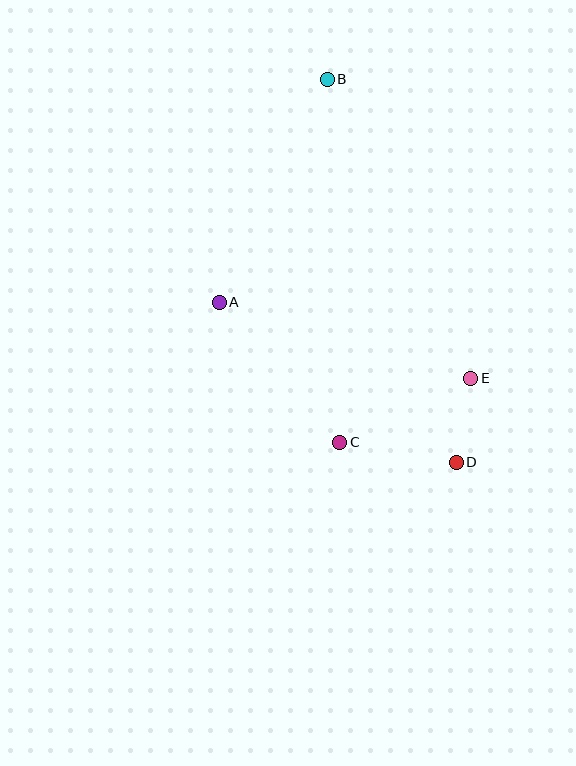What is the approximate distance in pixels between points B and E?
The distance between B and E is approximately 332 pixels.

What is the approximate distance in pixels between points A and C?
The distance between A and C is approximately 185 pixels.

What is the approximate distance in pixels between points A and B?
The distance between A and B is approximately 248 pixels.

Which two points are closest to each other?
Points D and E are closest to each other.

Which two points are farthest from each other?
Points B and D are farthest from each other.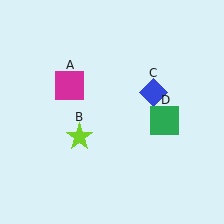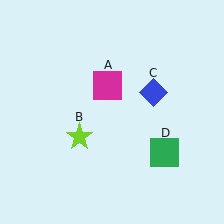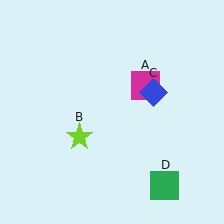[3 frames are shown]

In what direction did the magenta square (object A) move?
The magenta square (object A) moved right.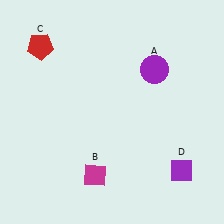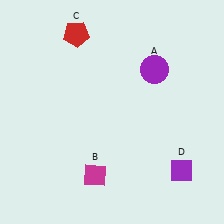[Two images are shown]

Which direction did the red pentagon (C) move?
The red pentagon (C) moved right.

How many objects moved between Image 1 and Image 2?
1 object moved between the two images.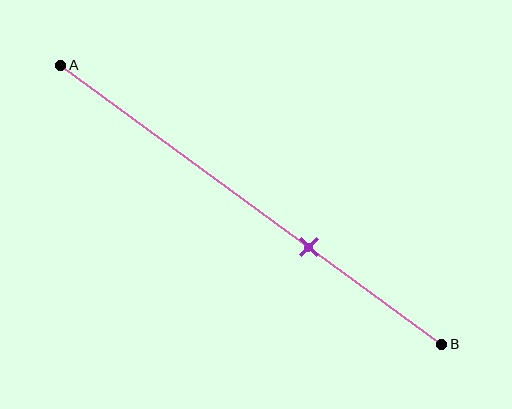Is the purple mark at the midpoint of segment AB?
No, the mark is at about 65% from A, not at the 50% midpoint.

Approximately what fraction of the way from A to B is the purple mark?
The purple mark is approximately 65% of the way from A to B.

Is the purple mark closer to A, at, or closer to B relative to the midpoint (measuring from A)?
The purple mark is closer to point B than the midpoint of segment AB.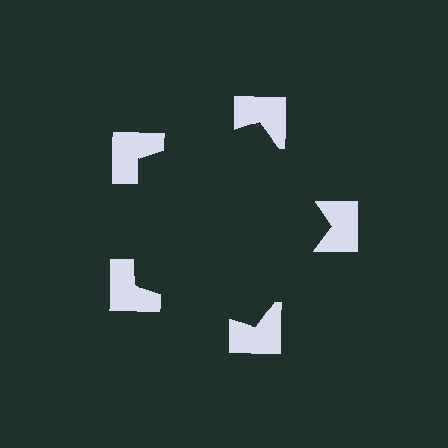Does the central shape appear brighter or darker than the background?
It typically appears slightly darker than the background, even though no actual brightness change is drawn.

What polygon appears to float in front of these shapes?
An illusory pentagon — its edges are inferred from the aligned wedge cuts in the notched squares, not physically drawn.